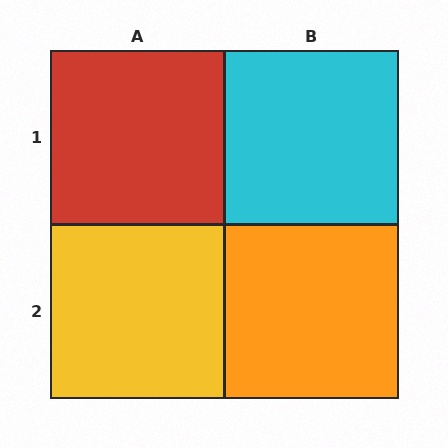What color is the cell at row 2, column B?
Orange.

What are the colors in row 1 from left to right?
Red, cyan.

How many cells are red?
1 cell is red.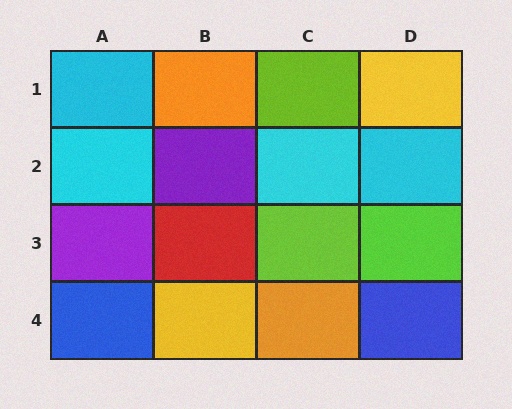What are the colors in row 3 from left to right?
Purple, red, lime, lime.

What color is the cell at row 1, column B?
Orange.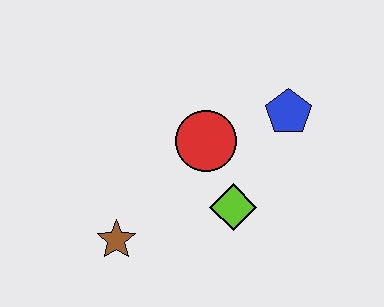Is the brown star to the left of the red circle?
Yes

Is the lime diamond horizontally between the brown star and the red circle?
No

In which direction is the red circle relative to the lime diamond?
The red circle is above the lime diamond.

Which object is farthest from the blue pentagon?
The brown star is farthest from the blue pentagon.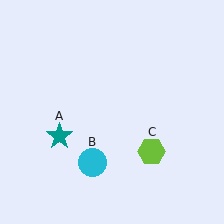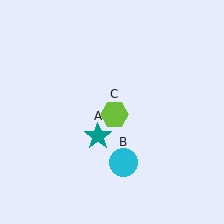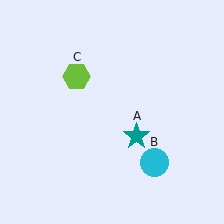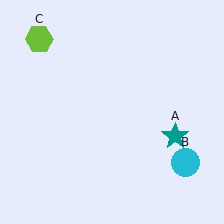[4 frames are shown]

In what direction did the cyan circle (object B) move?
The cyan circle (object B) moved right.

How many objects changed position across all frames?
3 objects changed position: teal star (object A), cyan circle (object B), lime hexagon (object C).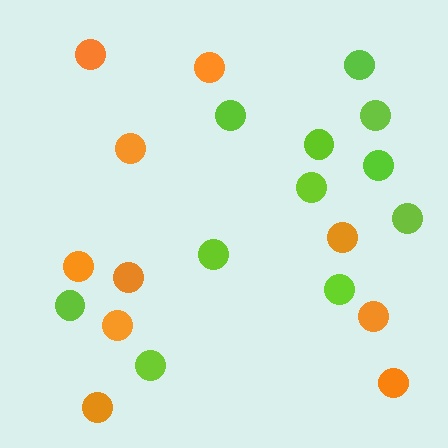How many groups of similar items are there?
There are 2 groups: one group of lime circles (11) and one group of orange circles (10).